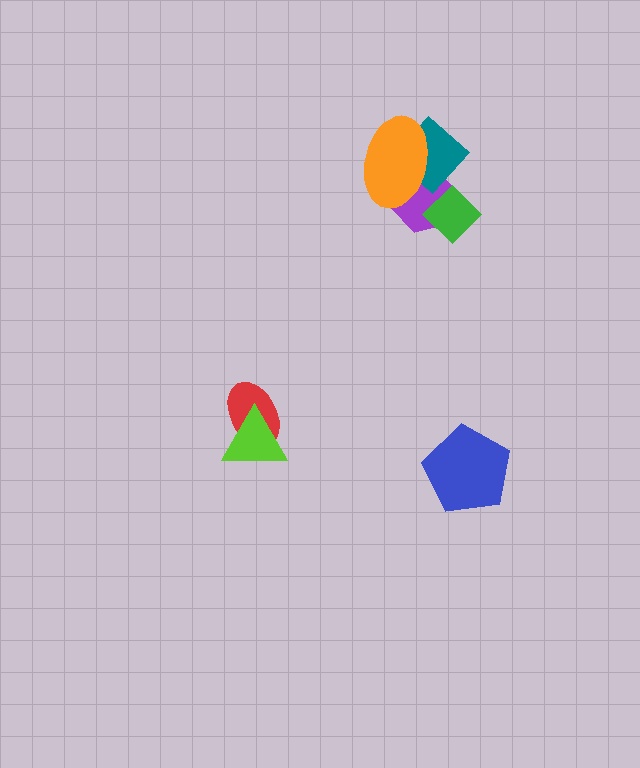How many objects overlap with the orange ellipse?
2 objects overlap with the orange ellipse.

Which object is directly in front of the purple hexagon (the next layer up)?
The green diamond is directly in front of the purple hexagon.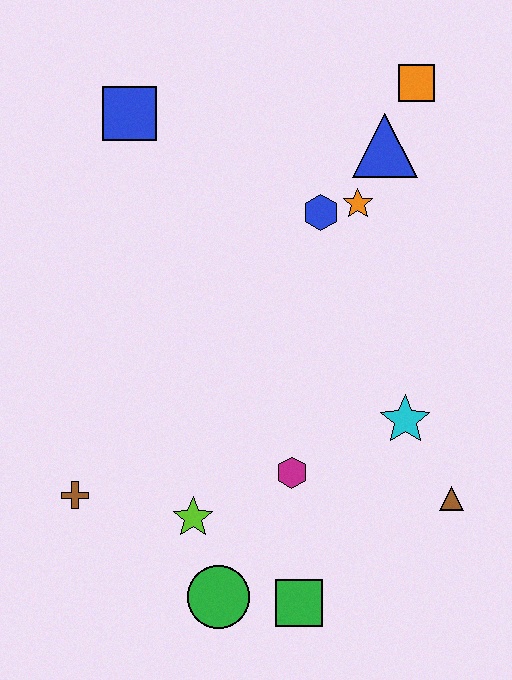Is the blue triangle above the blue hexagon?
Yes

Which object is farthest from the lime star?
The orange square is farthest from the lime star.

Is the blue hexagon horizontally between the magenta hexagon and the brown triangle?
Yes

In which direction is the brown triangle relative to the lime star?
The brown triangle is to the right of the lime star.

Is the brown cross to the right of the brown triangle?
No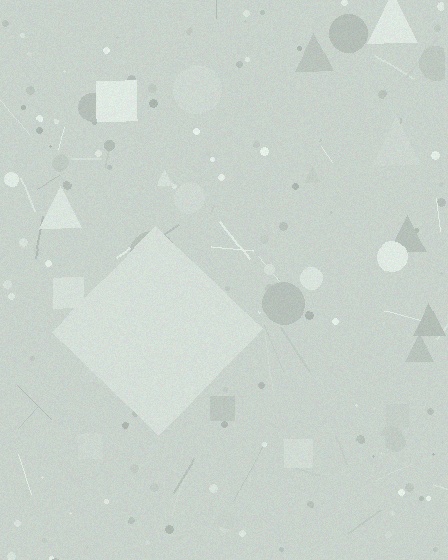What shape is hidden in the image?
A diamond is hidden in the image.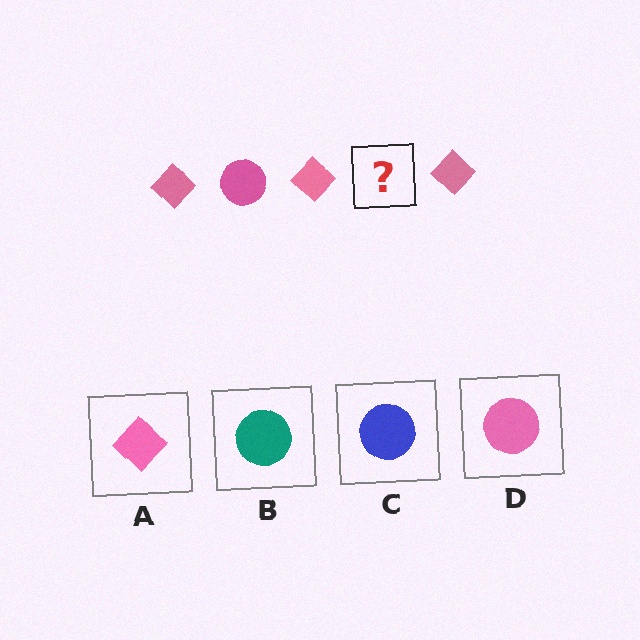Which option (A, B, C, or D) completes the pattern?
D.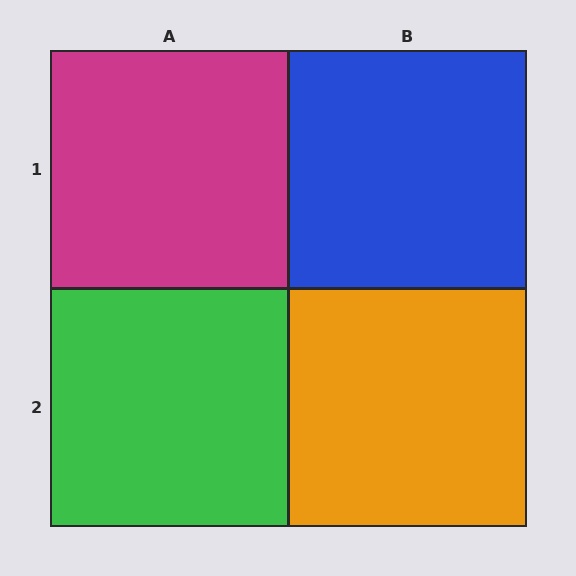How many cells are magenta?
1 cell is magenta.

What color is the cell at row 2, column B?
Orange.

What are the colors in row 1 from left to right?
Magenta, blue.